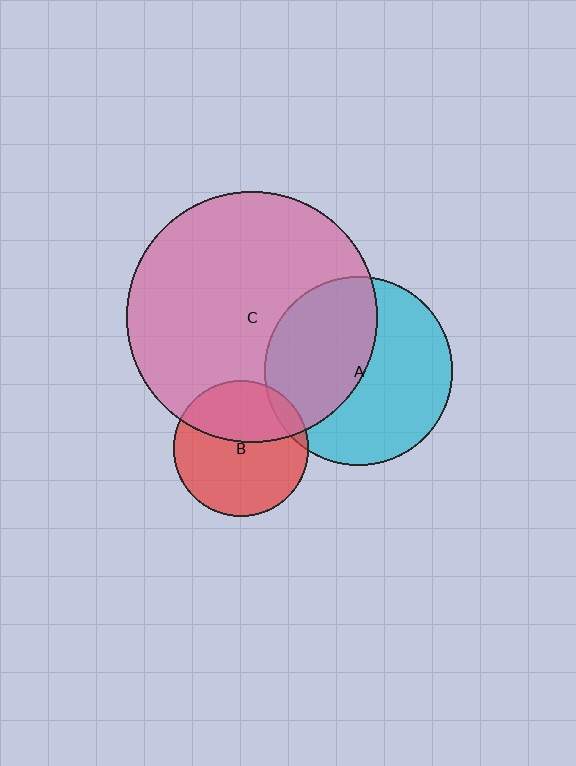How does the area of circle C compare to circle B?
Approximately 3.4 times.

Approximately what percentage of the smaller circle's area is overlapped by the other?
Approximately 10%.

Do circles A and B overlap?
Yes.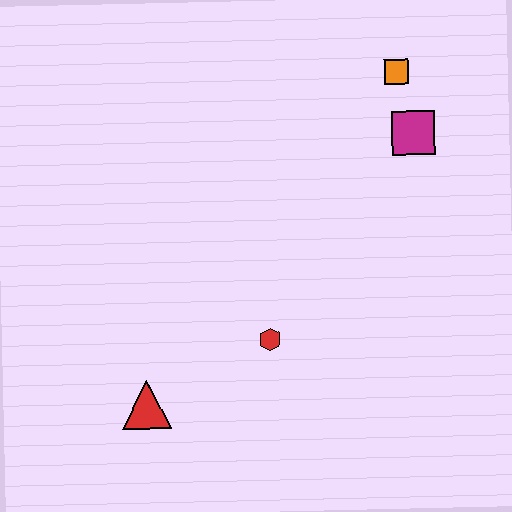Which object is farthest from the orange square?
The red triangle is farthest from the orange square.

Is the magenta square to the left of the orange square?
No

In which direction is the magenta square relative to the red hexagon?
The magenta square is above the red hexagon.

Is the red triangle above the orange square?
No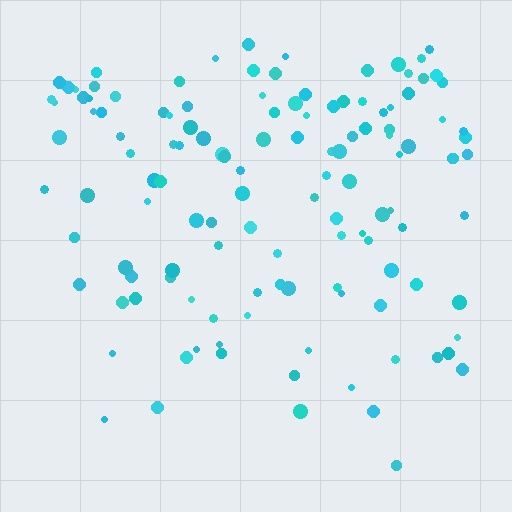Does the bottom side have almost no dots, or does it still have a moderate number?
Still a moderate number, just noticeably fewer than the top.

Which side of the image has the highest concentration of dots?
The top.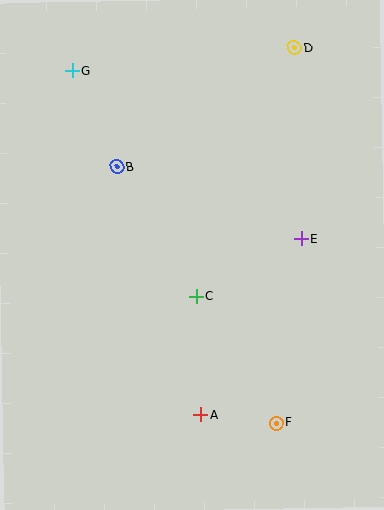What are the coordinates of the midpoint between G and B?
The midpoint between G and B is at (95, 119).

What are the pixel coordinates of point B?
Point B is at (117, 167).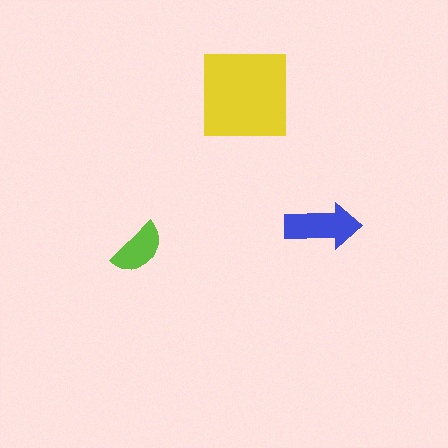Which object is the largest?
The yellow square.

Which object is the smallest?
The lime semicircle.